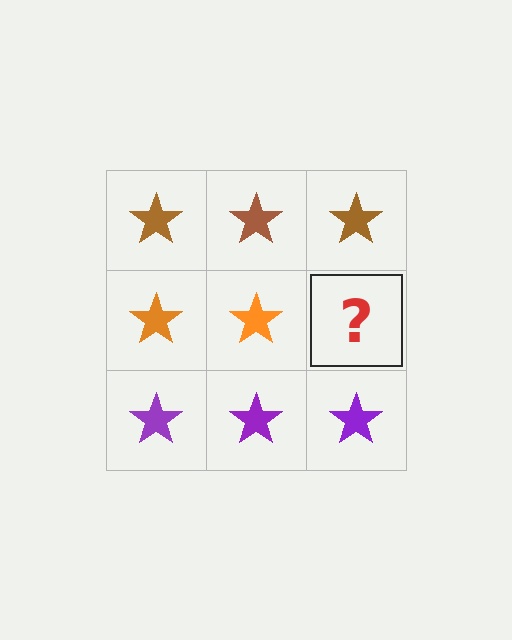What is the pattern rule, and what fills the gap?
The rule is that each row has a consistent color. The gap should be filled with an orange star.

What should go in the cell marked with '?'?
The missing cell should contain an orange star.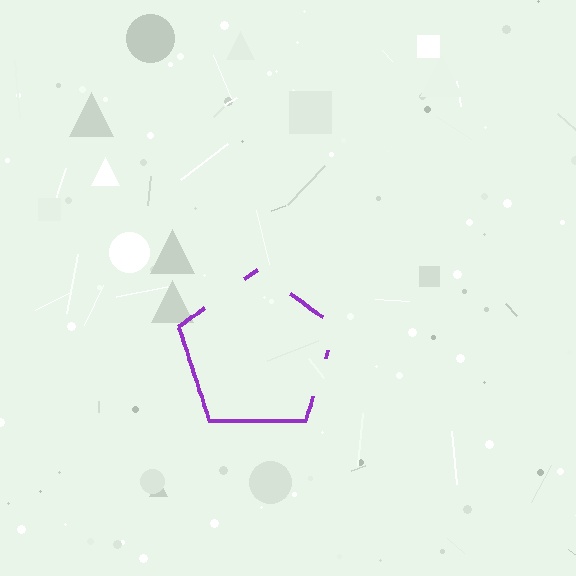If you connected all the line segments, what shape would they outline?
They would outline a pentagon.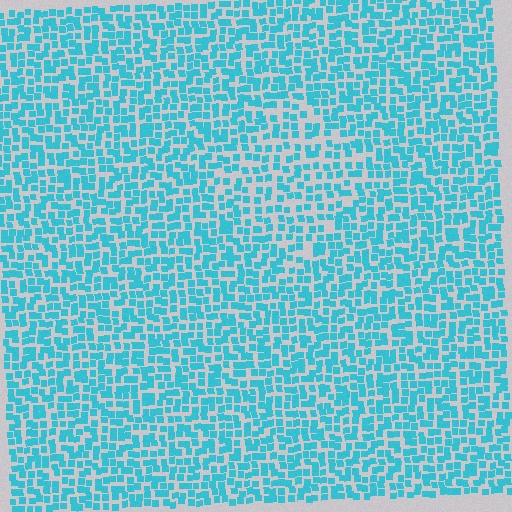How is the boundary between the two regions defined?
The boundary is defined by a change in element density (approximately 1.5x ratio). All elements are the same color, size, and shape.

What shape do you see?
I see a diamond.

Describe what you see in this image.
The image contains small cyan elements arranged at two different densities. A diamond-shaped region is visible where the elements are less densely packed than the surrounding area.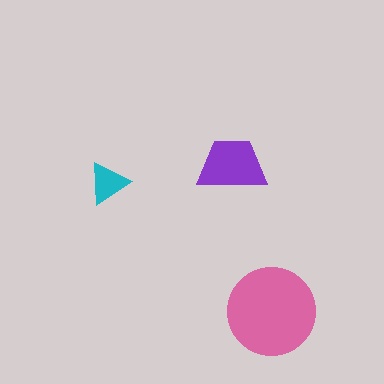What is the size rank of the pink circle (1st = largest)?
1st.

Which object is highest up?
The purple trapezoid is topmost.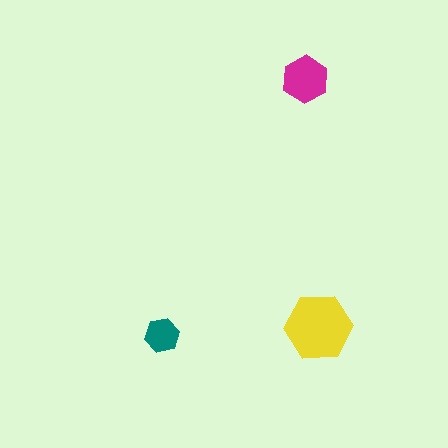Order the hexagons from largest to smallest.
the yellow one, the magenta one, the teal one.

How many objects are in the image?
There are 3 objects in the image.